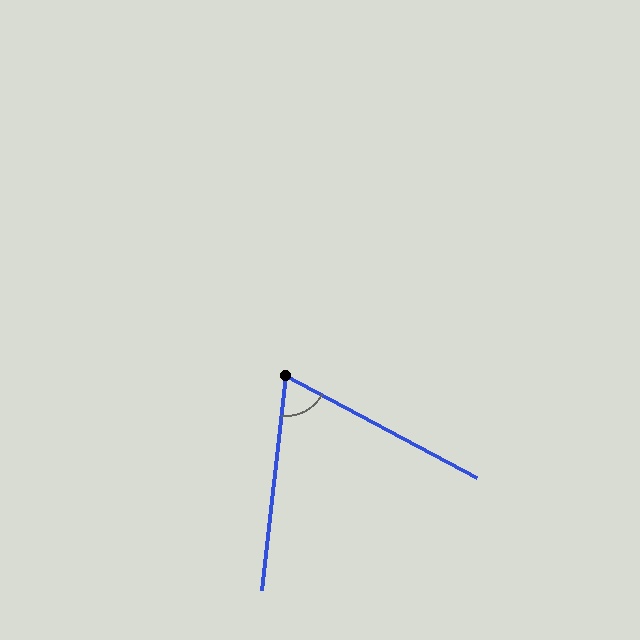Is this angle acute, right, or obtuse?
It is acute.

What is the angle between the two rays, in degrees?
Approximately 68 degrees.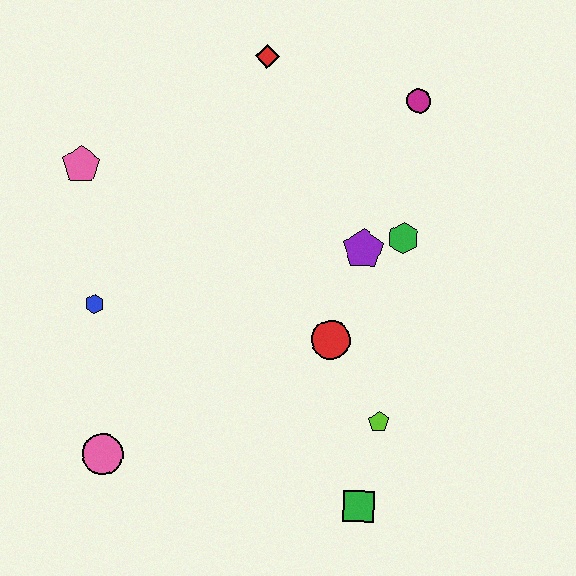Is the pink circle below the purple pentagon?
Yes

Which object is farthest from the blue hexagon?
The magenta circle is farthest from the blue hexagon.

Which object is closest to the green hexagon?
The purple pentagon is closest to the green hexagon.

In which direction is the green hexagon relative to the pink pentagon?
The green hexagon is to the right of the pink pentagon.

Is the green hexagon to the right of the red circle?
Yes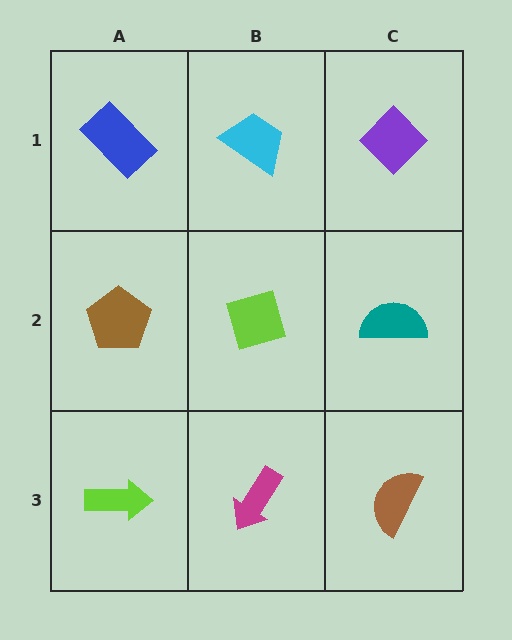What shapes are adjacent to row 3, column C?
A teal semicircle (row 2, column C), a magenta arrow (row 3, column B).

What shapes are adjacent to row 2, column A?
A blue rectangle (row 1, column A), a lime arrow (row 3, column A), a lime diamond (row 2, column B).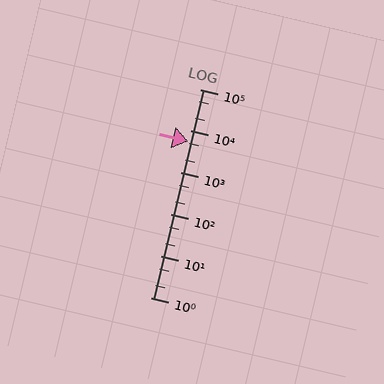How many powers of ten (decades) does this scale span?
The scale spans 5 decades, from 1 to 100000.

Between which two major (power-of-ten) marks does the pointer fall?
The pointer is between 1000 and 10000.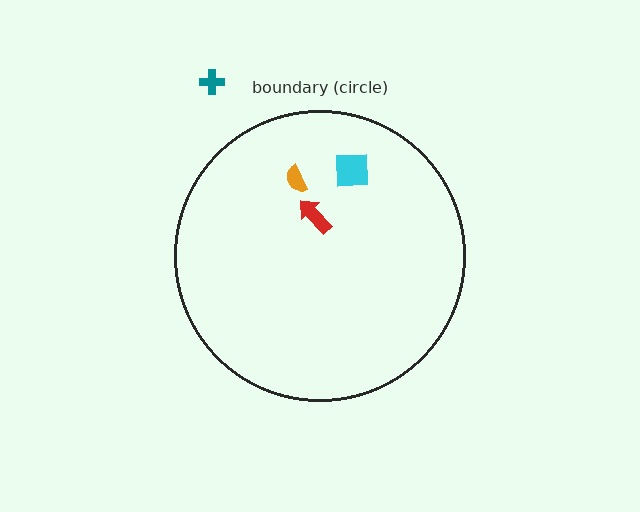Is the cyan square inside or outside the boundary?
Inside.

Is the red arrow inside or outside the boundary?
Inside.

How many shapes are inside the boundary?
3 inside, 1 outside.